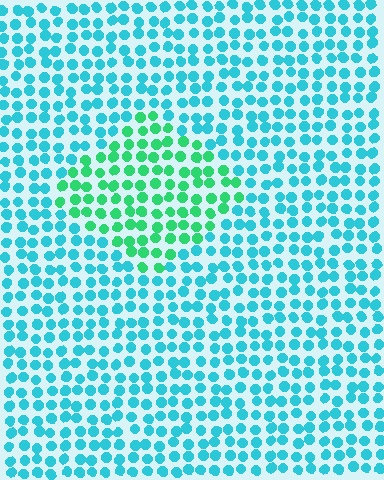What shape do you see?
I see a diamond.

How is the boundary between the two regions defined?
The boundary is defined purely by a slight shift in hue (about 42 degrees). Spacing, size, and orientation are identical on both sides.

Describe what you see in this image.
The image is filled with small cyan elements in a uniform arrangement. A diamond-shaped region is visible where the elements are tinted to a slightly different hue, forming a subtle color boundary.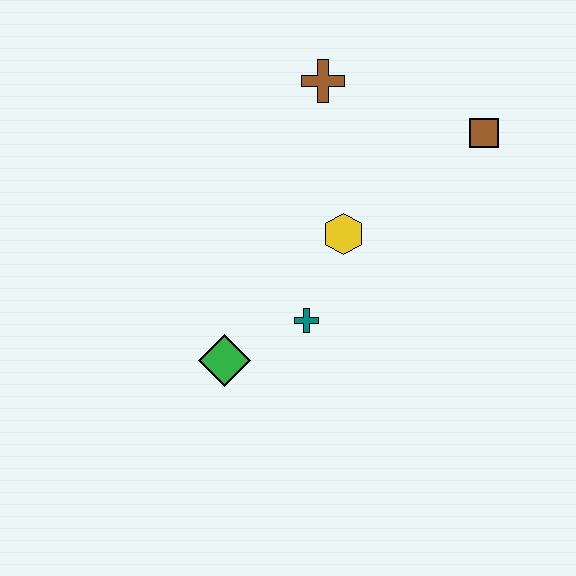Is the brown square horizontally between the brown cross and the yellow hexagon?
No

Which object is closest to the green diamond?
The teal cross is closest to the green diamond.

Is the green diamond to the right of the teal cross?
No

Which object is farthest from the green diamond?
The brown square is farthest from the green diamond.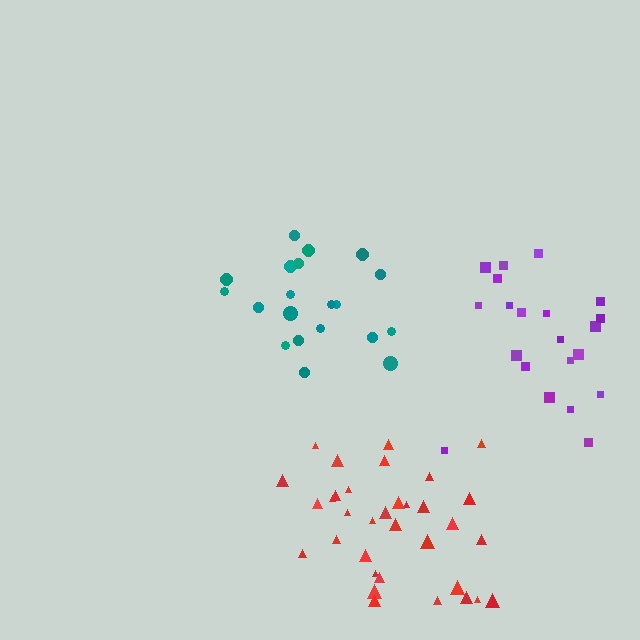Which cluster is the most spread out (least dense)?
Teal.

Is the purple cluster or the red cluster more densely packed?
Red.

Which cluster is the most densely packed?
Red.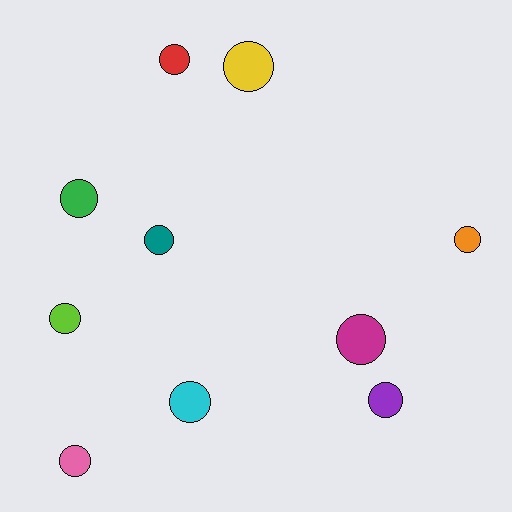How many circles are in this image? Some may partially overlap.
There are 10 circles.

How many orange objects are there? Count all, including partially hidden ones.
There is 1 orange object.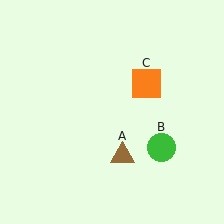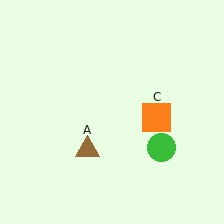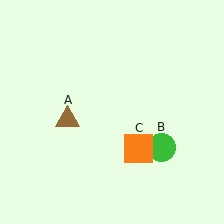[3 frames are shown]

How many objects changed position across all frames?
2 objects changed position: brown triangle (object A), orange square (object C).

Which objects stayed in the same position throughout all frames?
Green circle (object B) remained stationary.